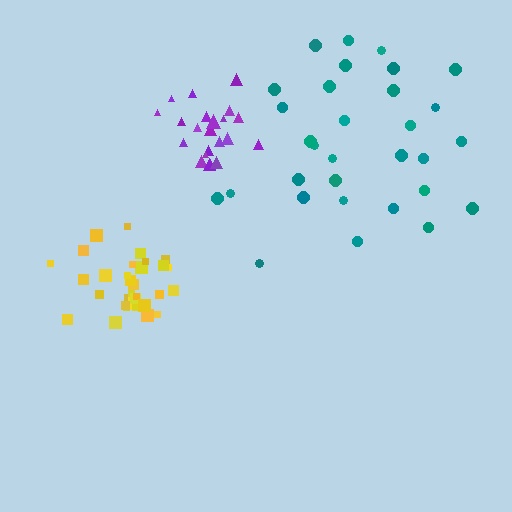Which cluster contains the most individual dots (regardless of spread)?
Yellow (32).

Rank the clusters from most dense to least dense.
yellow, purple, teal.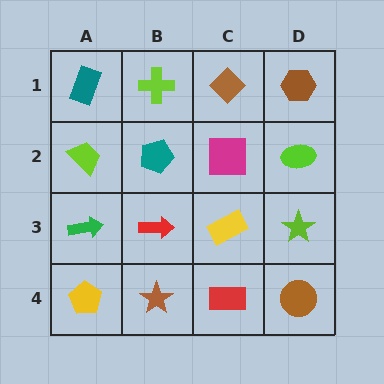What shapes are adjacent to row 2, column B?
A lime cross (row 1, column B), a red arrow (row 3, column B), a lime trapezoid (row 2, column A), a magenta square (row 2, column C).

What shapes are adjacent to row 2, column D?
A brown hexagon (row 1, column D), a lime star (row 3, column D), a magenta square (row 2, column C).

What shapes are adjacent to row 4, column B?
A red arrow (row 3, column B), a yellow pentagon (row 4, column A), a red rectangle (row 4, column C).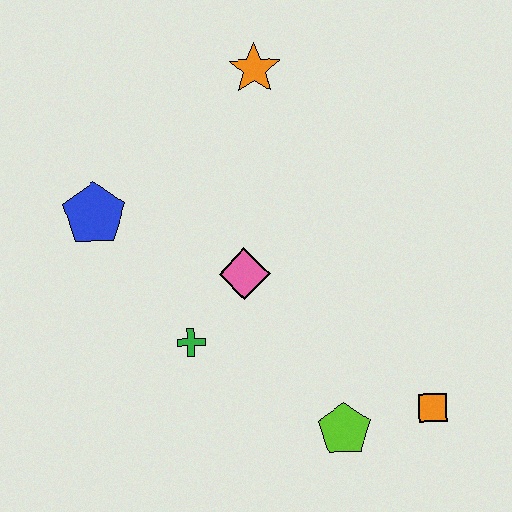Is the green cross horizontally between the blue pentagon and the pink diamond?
Yes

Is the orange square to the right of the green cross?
Yes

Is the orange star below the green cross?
No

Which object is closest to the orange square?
The lime pentagon is closest to the orange square.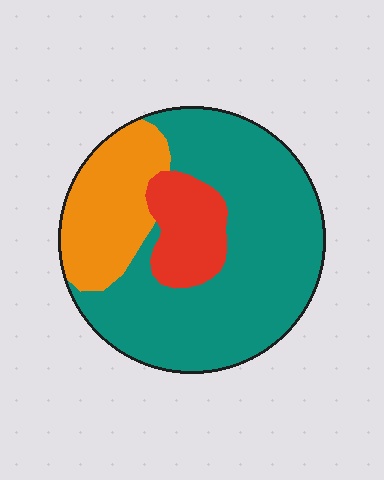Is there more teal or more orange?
Teal.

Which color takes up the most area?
Teal, at roughly 65%.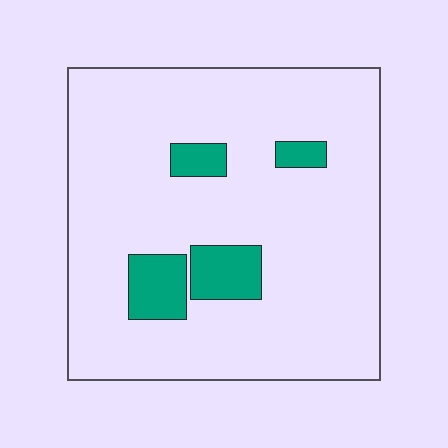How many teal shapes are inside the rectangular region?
4.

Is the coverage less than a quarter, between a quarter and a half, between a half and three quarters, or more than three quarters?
Less than a quarter.